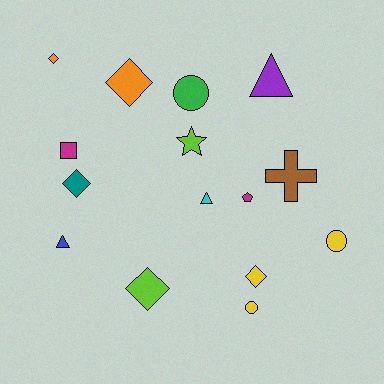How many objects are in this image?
There are 15 objects.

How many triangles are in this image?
There are 3 triangles.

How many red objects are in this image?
There are no red objects.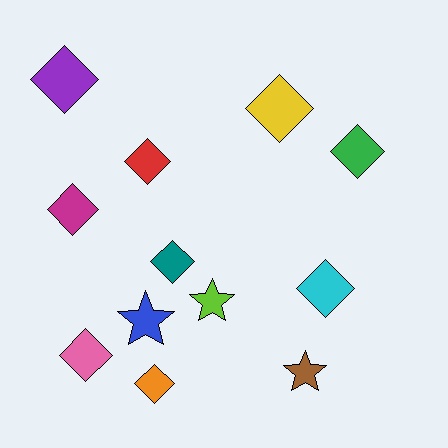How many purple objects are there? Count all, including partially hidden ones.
There is 1 purple object.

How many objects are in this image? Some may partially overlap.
There are 12 objects.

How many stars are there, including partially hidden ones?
There are 3 stars.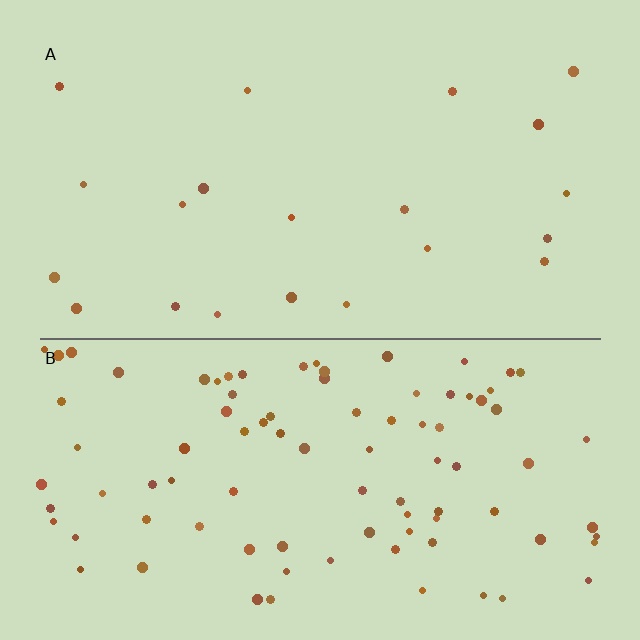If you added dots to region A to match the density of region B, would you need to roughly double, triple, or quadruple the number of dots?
Approximately quadruple.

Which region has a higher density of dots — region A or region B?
B (the bottom).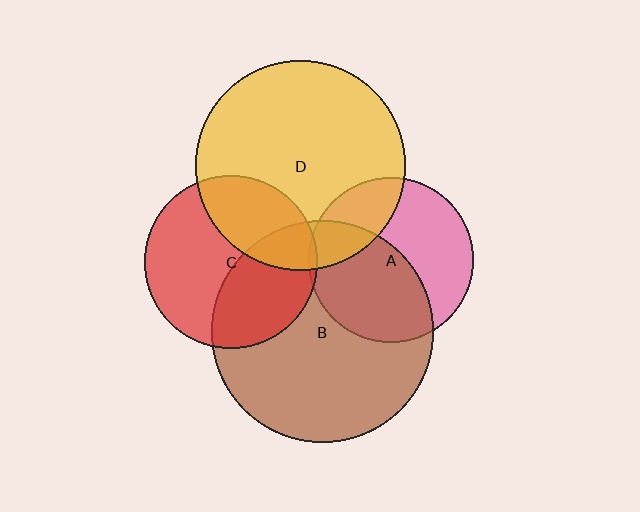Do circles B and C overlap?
Yes.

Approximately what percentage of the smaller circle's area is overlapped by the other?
Approximately 40%.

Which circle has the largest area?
Circle B (brown).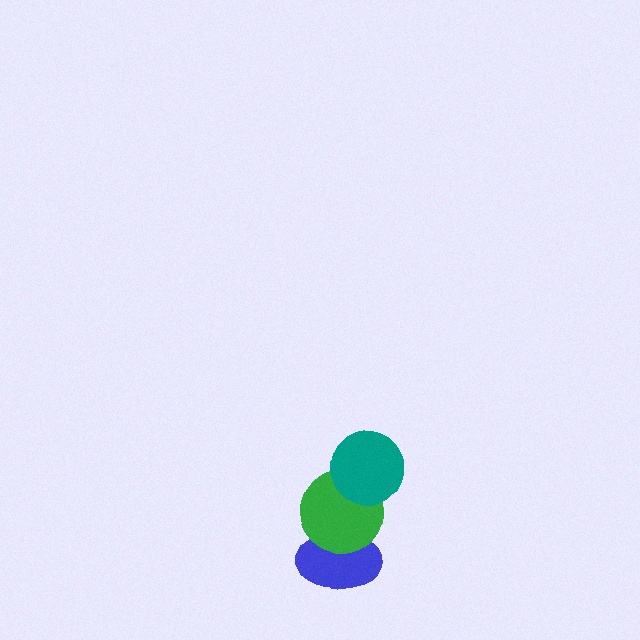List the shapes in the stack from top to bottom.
From top to bottom: the teal circle, the green circle, the blue ellipse.